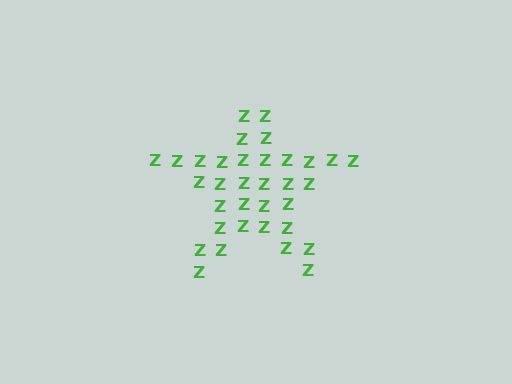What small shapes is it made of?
It is made of small letter Z's.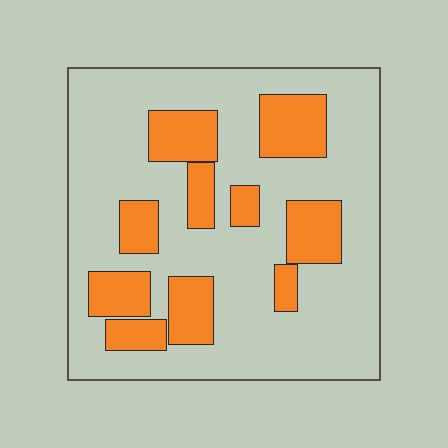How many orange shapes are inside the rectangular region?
10.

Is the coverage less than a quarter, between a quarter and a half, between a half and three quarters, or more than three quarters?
Between a quarter and a half.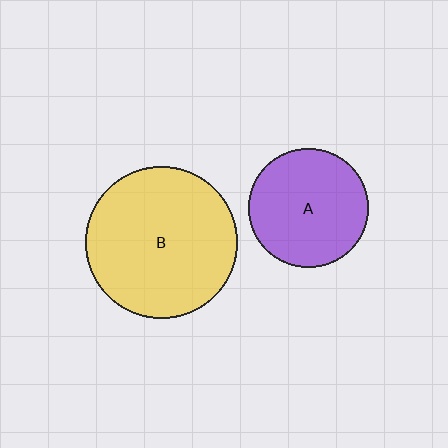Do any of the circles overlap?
No, none of the circles overlap.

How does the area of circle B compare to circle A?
Approximately 1.6 times.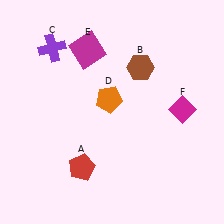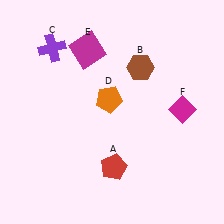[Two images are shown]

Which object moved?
The red pentagon (A) moved right.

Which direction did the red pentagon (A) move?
The red pentagon (A) moved right.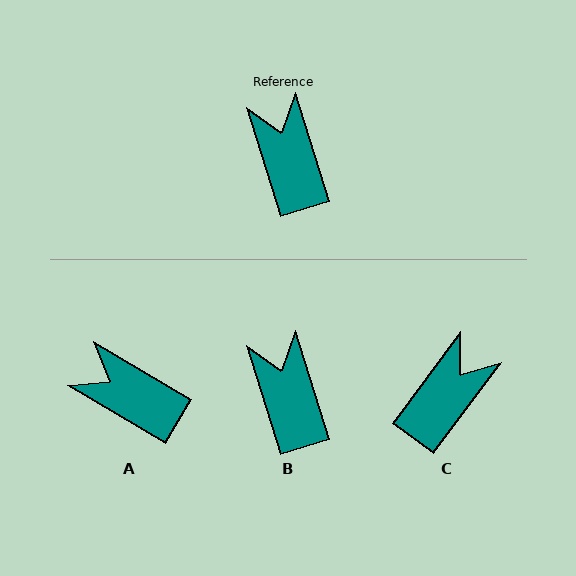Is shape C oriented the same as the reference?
No, it is off by about 54 degrees.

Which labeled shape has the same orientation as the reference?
B.